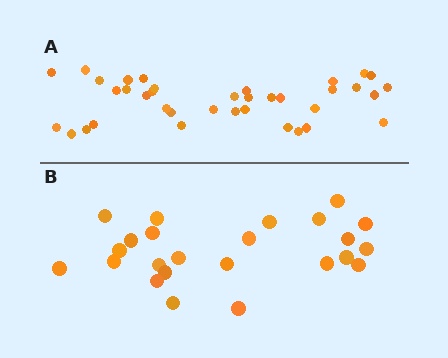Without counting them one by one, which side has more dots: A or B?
Region A (the top region) has more dots.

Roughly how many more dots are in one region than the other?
Region A has approximately 15 more dots than region B.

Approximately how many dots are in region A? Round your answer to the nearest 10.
About 40 dots. (The exact count is 37, which rounds to 40.)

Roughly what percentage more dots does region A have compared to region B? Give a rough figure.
About 55% more.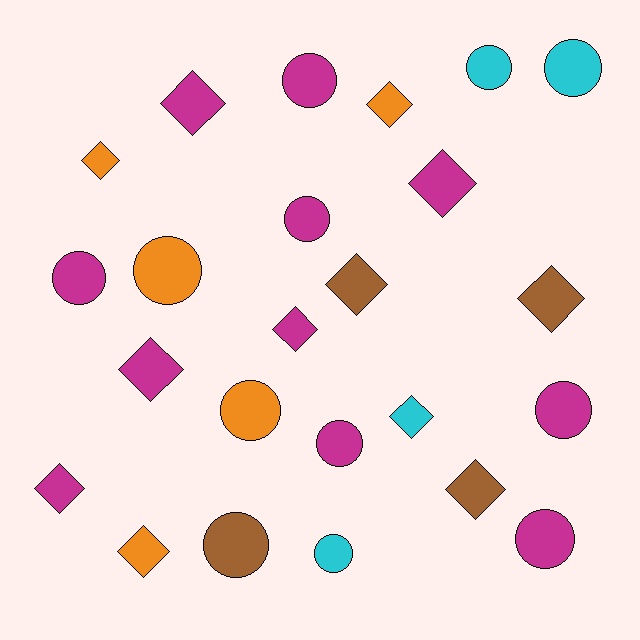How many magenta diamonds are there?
There are 5 magenta diamonds.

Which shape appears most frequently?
Diamond, with 12 objects.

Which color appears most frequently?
Magenta, with 11 objects.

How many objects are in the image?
There are 24 objects.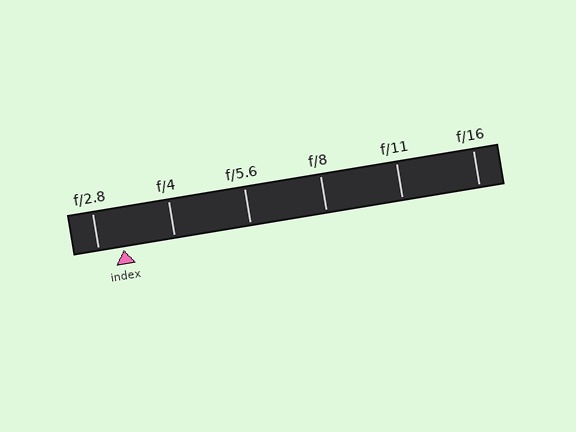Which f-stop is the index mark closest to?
The index mark is closest to f/2.8.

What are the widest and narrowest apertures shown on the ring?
The widest aperture shown is f/2.8 and the narrowest is f/16.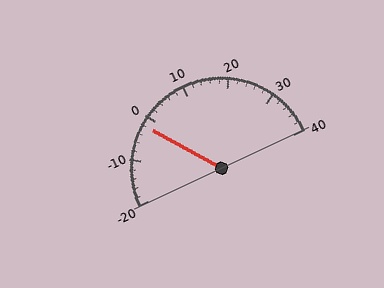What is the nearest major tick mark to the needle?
The nearest major tick mark is 0.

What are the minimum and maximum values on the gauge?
The gauge ranges from -20 to 40.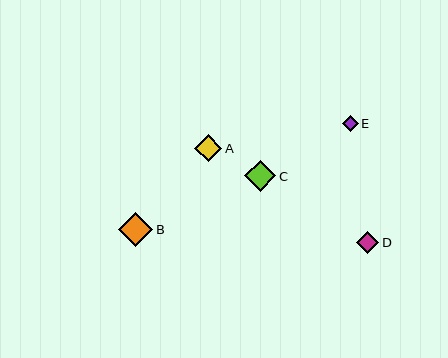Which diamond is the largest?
Diamond B is the largest with a size of approximately 34 pixels.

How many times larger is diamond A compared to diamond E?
Diamond A is approximately 1.7 times the size of diamond E.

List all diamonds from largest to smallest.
From largest to smallest: B, C, A, D, E.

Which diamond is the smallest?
Diamond E is the smallest with a size of approximately 16 pixels.